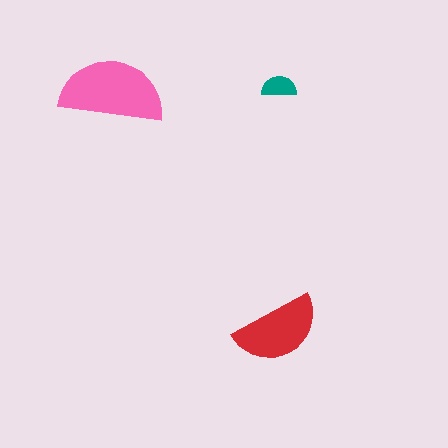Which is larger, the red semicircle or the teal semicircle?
The red one.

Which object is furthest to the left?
The pink semicircle is leftmost.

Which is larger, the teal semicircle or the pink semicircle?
The pink one.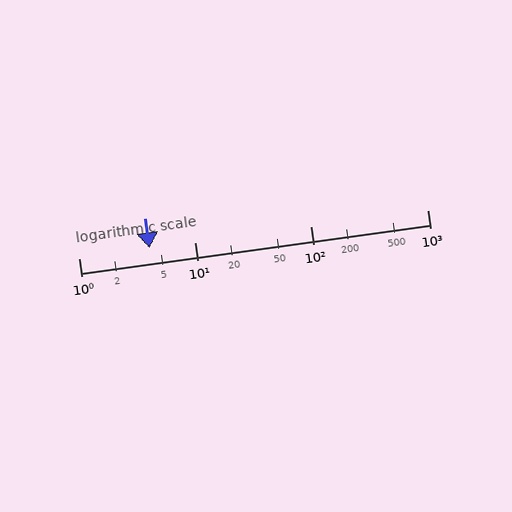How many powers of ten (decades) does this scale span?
The scale spans 3 decades, from 1 to 1000.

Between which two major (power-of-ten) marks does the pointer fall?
The pointer is between 1 and 10.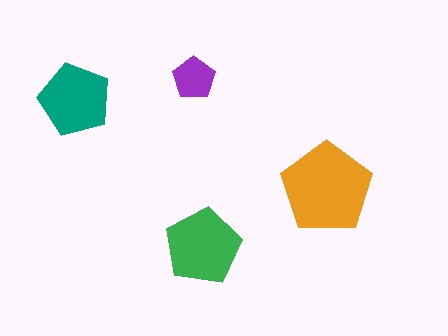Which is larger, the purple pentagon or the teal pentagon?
The teal one.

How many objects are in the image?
There are 4 objects in the image.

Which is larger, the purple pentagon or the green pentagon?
The green one.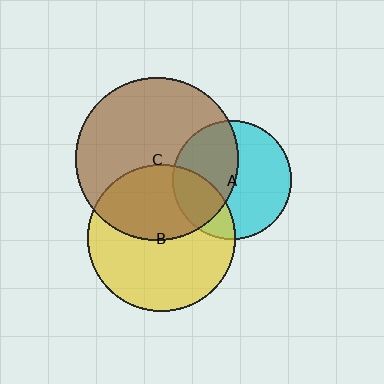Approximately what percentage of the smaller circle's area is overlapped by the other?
Approximately 25%.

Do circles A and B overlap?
Yes.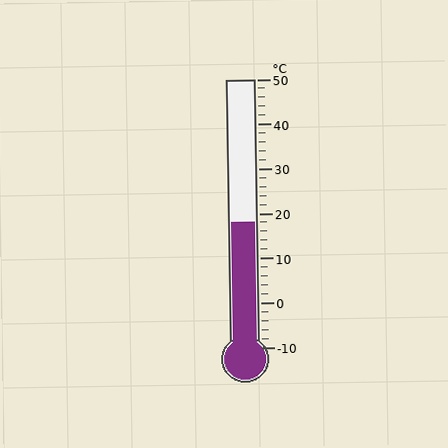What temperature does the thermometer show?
The thermometer shows approximately 18°C.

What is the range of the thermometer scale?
The thermometer scale ranges from -10°C to 50°C.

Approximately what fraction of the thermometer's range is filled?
The thermometer is filled to approximately 45% of its range.